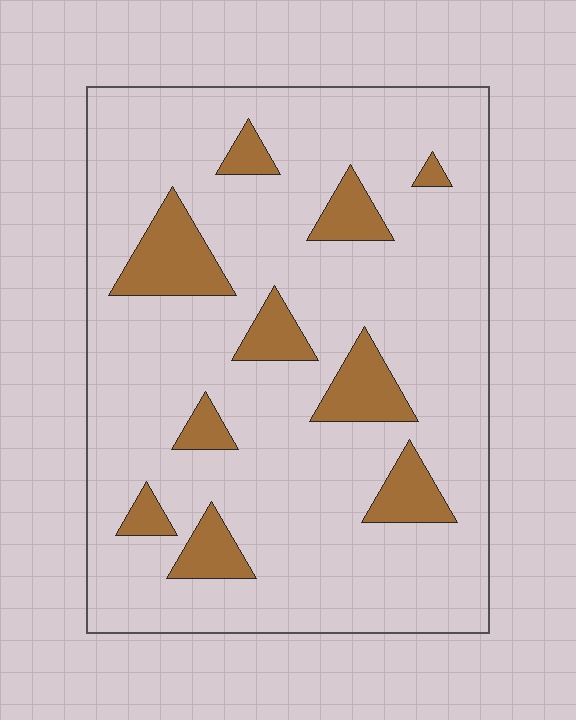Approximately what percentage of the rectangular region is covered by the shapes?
Approximately 15%.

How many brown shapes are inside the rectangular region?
10.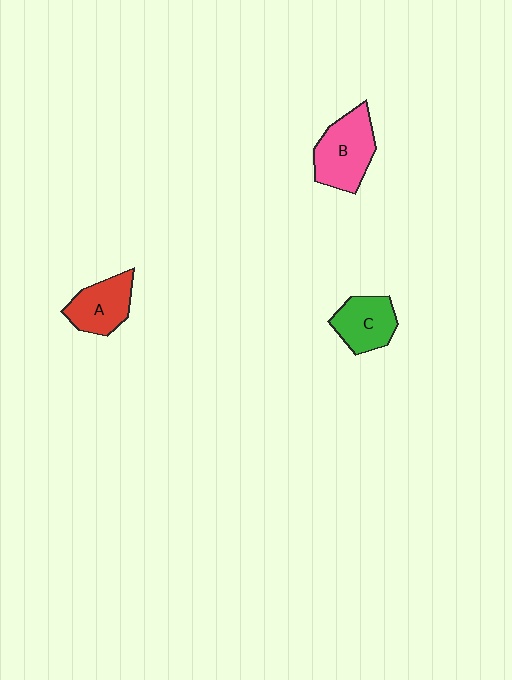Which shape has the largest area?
Shape B (pink).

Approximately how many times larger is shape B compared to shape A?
Approximately 1.3 times.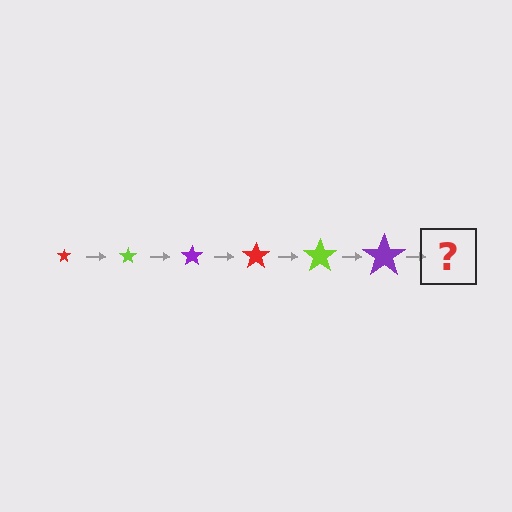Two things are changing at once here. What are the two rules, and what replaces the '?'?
The two rules are that the star grows larger each step and the color cycles through red, lime, and purple. The '?' should be a red star, larger than the previous one.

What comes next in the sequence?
The next element should be a red star, larger than the previous one.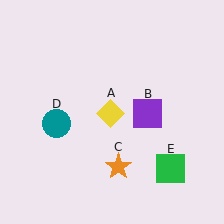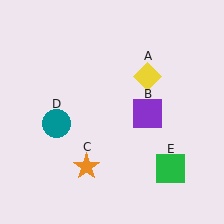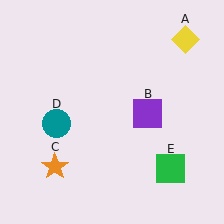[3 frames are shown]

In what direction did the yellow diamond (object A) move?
The yellow diamond (object A) moved up and to the right.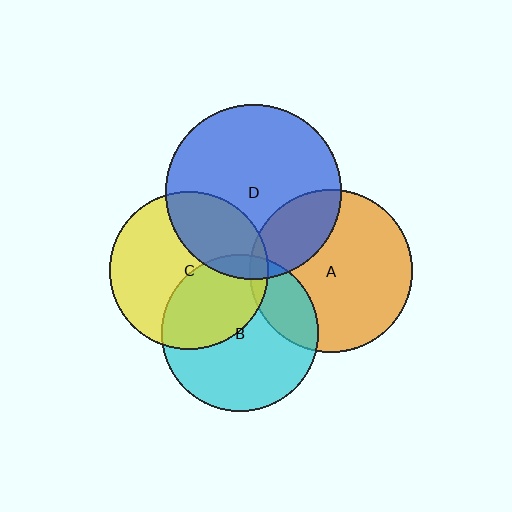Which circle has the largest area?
Circle D (blue).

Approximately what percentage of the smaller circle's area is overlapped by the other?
Approximately 25%.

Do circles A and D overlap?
Yes.